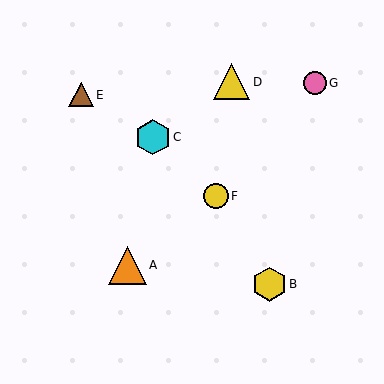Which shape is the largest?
The orange triangle (labeled A) is the largest.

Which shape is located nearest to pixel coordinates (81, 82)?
The brown triangle (labeled E) at (81, 95) is nearest to that location.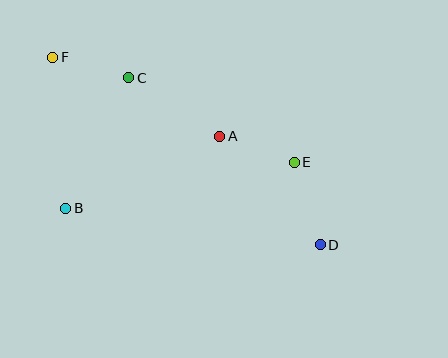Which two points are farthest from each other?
Points D and F are farthest from each other.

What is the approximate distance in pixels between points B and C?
The distance between B and C is approximately 145 pixels.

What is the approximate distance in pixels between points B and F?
The distance between B and F is approximately 152 pixels.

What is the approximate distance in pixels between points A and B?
The distance between A and B is approximately 170 pixels.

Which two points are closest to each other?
Points C and F are closest to each other.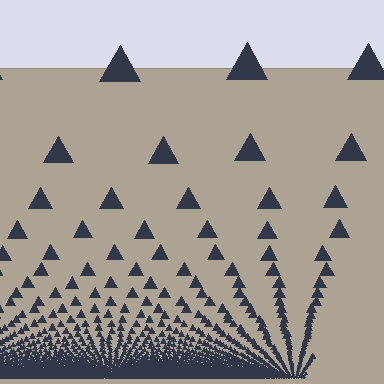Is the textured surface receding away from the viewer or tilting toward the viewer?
The surface appears to tilt toward the viewer. Texture elements get larger and sparser toward the top.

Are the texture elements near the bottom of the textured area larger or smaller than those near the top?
Smaller. The gradient is inverted — elements near the bottom are smaller and denser.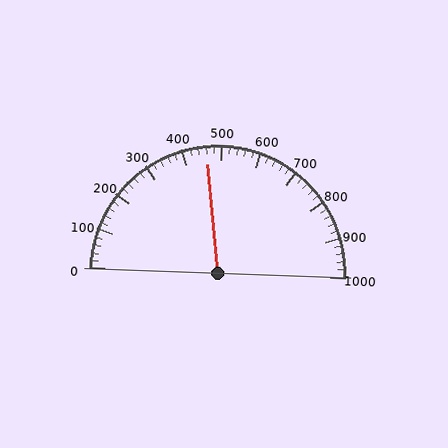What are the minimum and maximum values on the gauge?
The gauge ranges from 0 to 1000.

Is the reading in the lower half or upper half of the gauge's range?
The reading is in the lower half of the range (0 to 1000).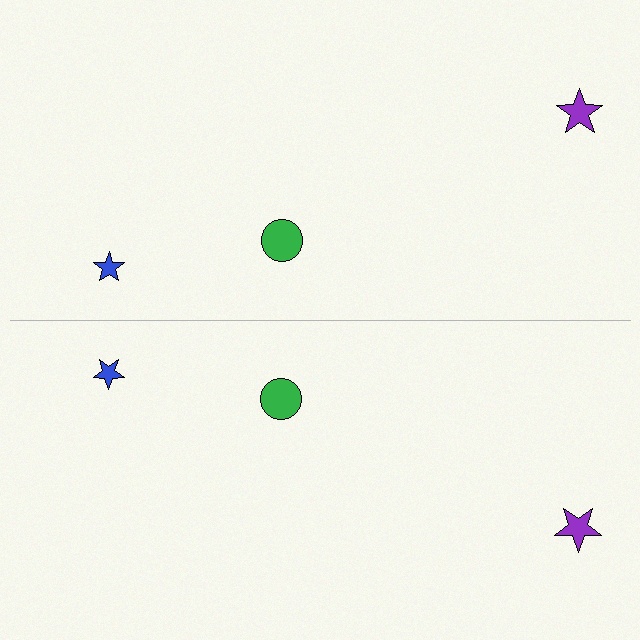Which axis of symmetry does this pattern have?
The pattern has a horizontal axis of symmetry running through the center of the image.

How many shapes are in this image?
There are 6 shapes in this image.